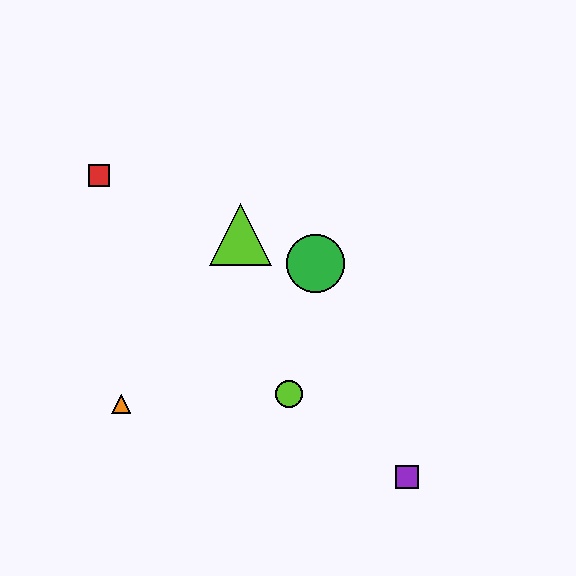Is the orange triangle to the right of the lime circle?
No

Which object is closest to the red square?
The lime triangle is closest to the red square.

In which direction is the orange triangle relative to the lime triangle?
The orange triangle is below the lime triangle.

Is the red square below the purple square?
No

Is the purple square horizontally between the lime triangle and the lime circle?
No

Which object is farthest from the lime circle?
The red square is farthest from the lime circle.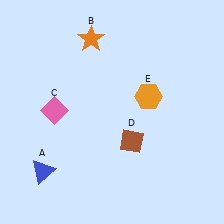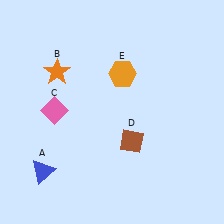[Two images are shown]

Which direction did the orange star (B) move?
The orange star (B) moved left.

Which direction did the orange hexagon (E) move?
The orange hexagon (E) moved left.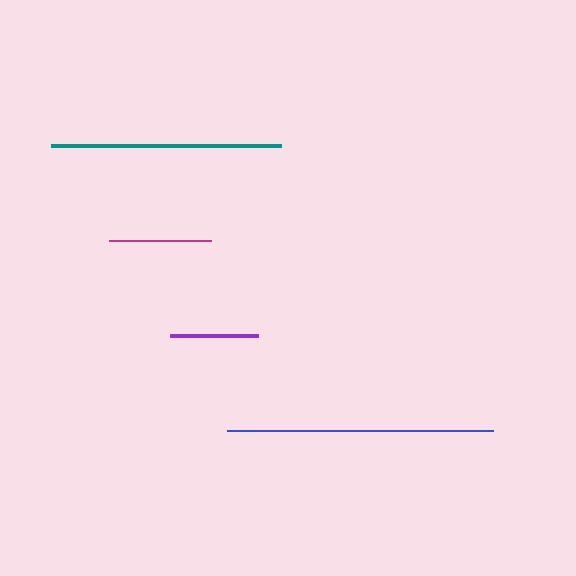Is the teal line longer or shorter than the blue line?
The blue line is longer than the teal line.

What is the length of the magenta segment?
The magenta segment is approximately 102 pixels long.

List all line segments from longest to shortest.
From longest to shortest: blue, teal, magenta, purple.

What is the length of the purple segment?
The purple segment is approximately 88 pixels long.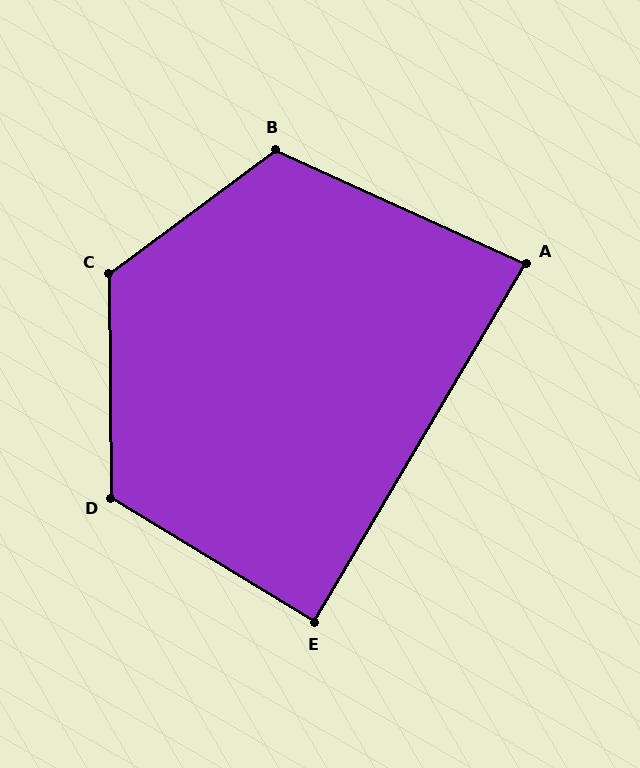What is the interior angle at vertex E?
Approximately 89 degrees (approximately right).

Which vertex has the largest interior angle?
C, at approximately 126 degrees.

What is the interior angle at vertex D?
Approximately 122 degrees (obtuse).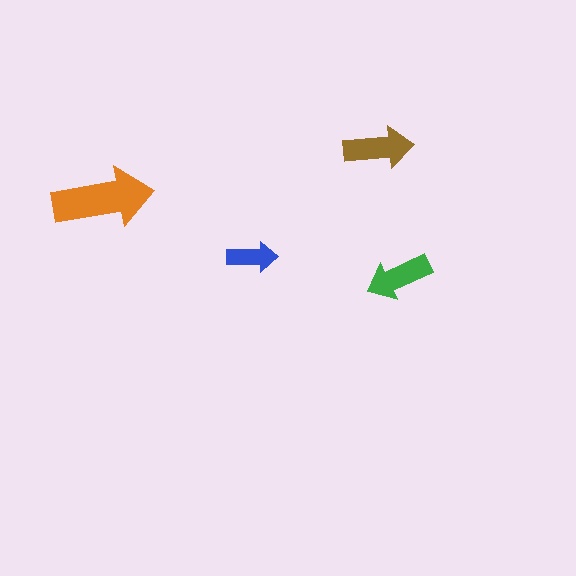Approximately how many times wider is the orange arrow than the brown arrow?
About 1.5 times wider.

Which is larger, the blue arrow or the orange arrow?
The orange one.